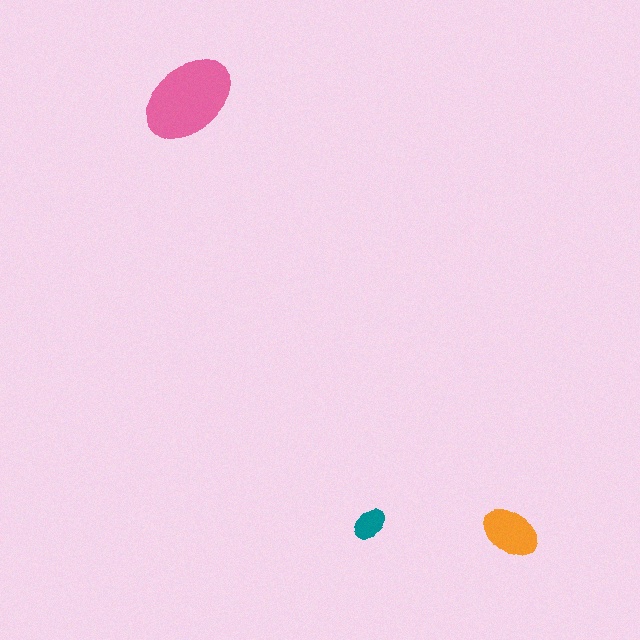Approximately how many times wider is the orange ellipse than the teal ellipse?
About 1.5 times wider.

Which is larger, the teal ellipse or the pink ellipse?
The pink one.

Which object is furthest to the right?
The orange ellipse is rightmost.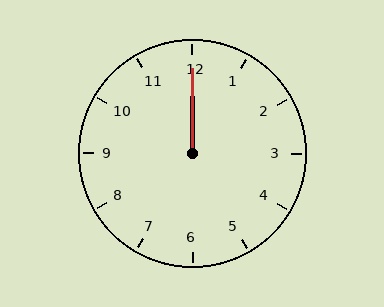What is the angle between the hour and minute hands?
Approximately 0 degrees.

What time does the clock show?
12:00.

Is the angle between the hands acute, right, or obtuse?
It is acute.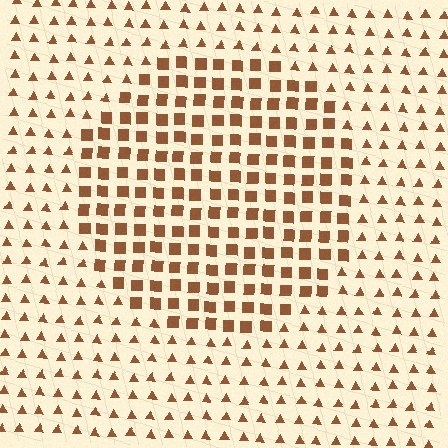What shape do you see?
I see a circle.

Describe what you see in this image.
The image is filled with small brown elements arranged in a uniform grid. A circle-shaped region contains squares, while the surrounding area contains triangles. The boundary is defined purely by the change in element shape.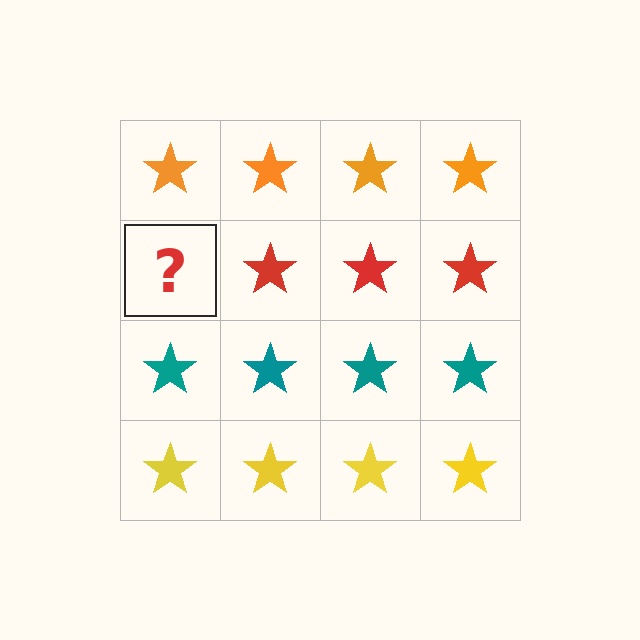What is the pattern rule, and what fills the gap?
The rule is that each row has a consistent color. The gap should be filled with a red star.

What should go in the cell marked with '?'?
The missing cell should contain a red star.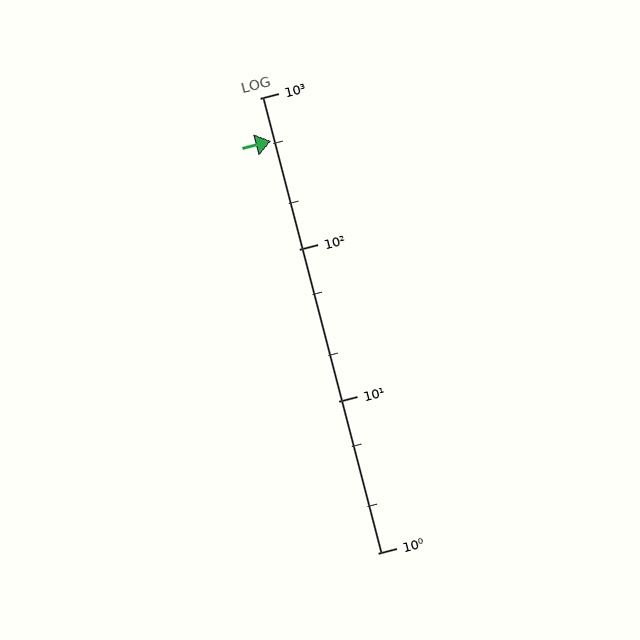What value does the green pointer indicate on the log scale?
The pointer indicates approximately 520.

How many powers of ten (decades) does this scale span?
The scale spans 3 decades, from 1 to 1000.